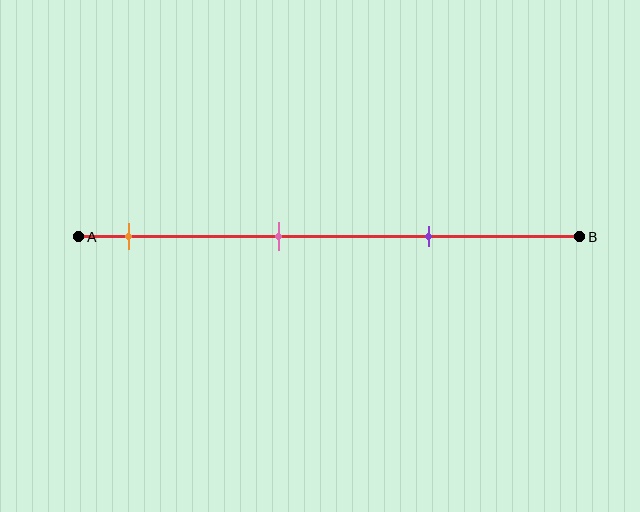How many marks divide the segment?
There are 3 marks dividing the segment.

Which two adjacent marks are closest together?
The pink and purple marks are the closest adjacent pair.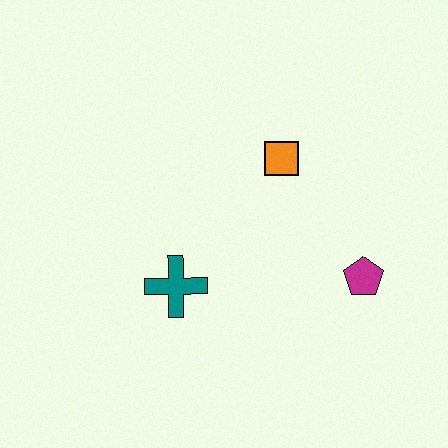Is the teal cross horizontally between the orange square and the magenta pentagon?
No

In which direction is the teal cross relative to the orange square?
The teal cross is below the orange square.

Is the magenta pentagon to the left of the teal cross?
No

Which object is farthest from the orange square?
The teal cross is farthest from the orange square.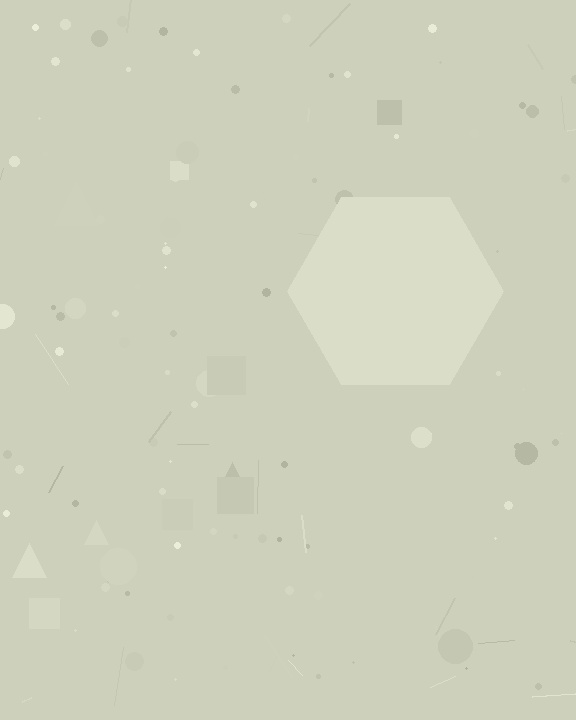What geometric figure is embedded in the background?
A hexagon is embedded in the background.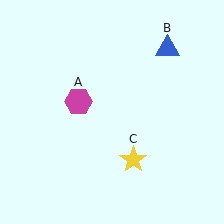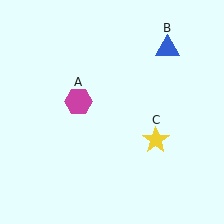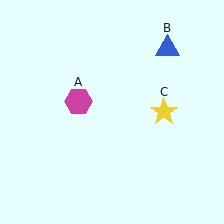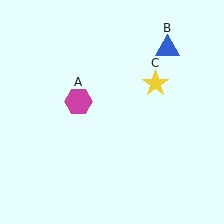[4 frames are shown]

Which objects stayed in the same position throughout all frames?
Magenta hexagon (object A) and blue triangle (object B) remained stationary.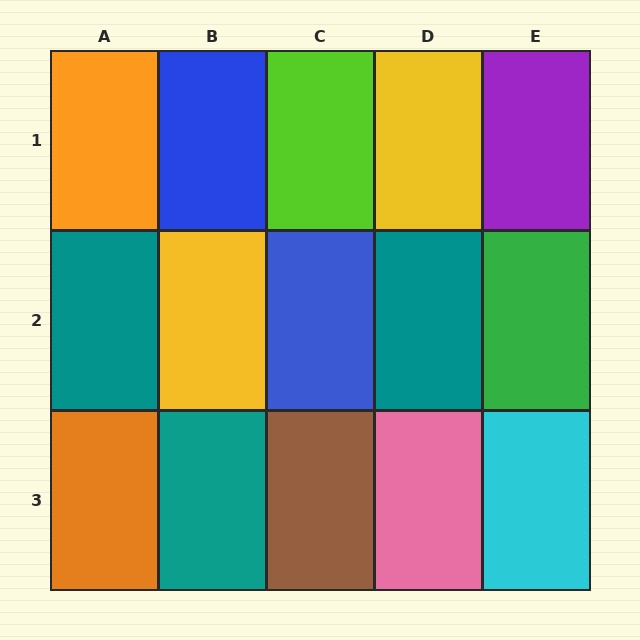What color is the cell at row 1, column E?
Purple.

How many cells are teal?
3 cells are teal.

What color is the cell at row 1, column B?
Blue.